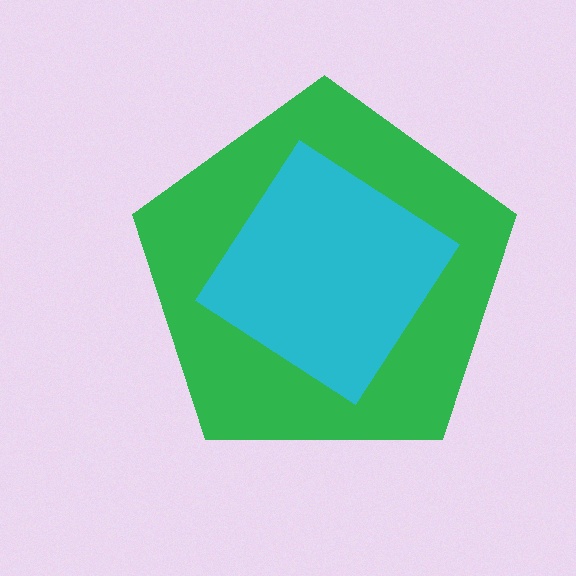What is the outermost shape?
The green pentagon.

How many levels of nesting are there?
2.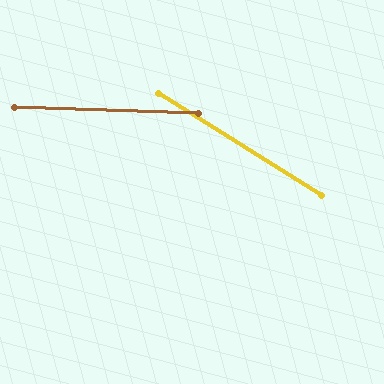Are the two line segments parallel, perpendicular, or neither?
Neither parallel nor perpendicular — they differ by about 30°.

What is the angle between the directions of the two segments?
Approximately 30 degrees.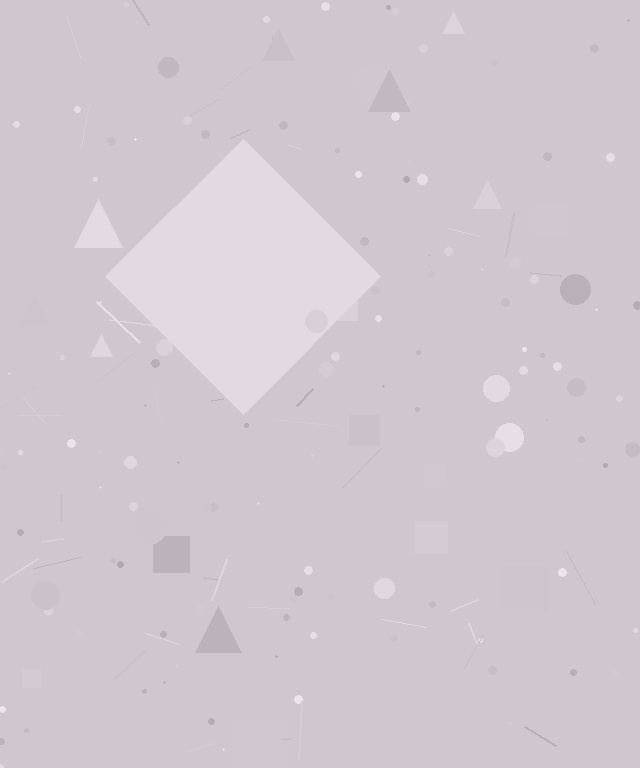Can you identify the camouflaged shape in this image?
The camouflaged shape is a diamond.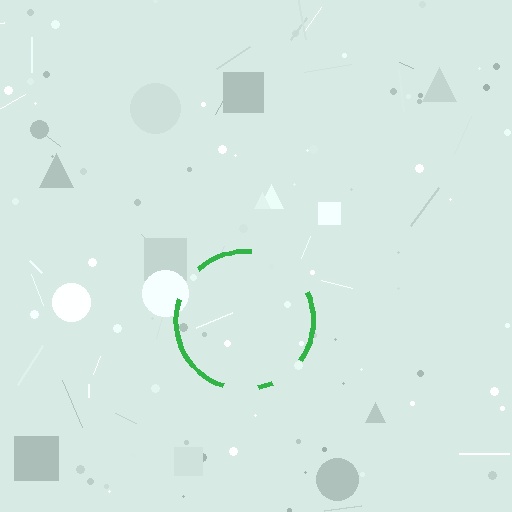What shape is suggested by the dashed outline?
The dashed outline suggests a circle.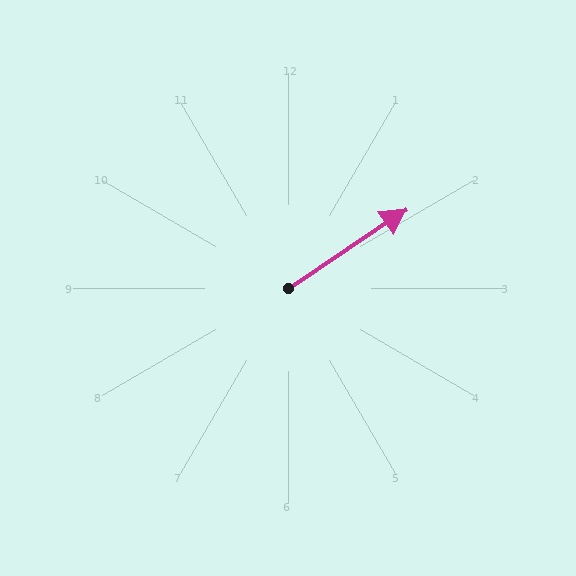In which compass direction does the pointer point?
Northeast.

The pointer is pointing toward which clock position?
Roughly 2 o'clock.